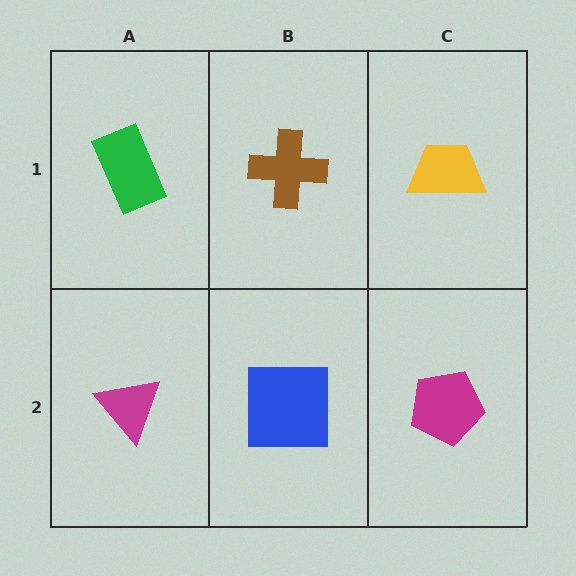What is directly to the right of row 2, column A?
A blue square.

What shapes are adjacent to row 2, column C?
A yellow trapezoid (row 1, column C), a blue square (row 2, column B).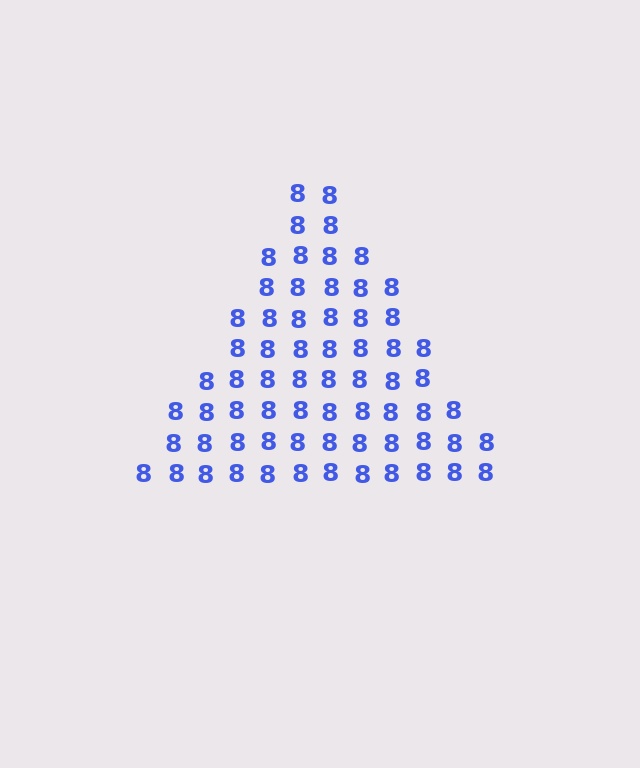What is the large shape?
The large shape is a triangle.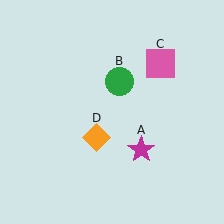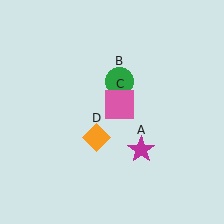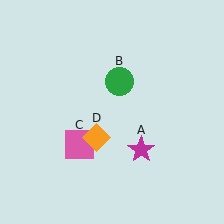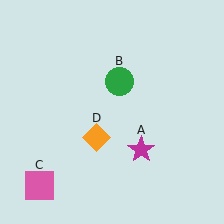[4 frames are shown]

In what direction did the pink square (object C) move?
The pink square (object C) moved down and to the left.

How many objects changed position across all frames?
1 object changed position: pink square (object C).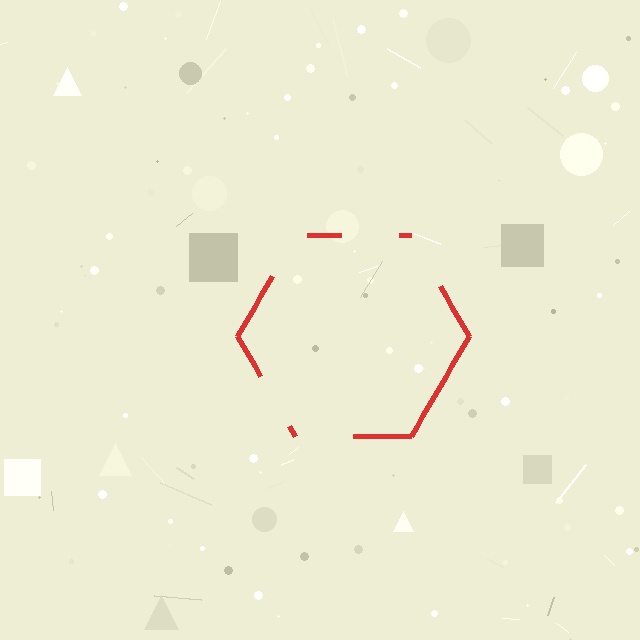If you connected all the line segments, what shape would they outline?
They would outline a hexagon.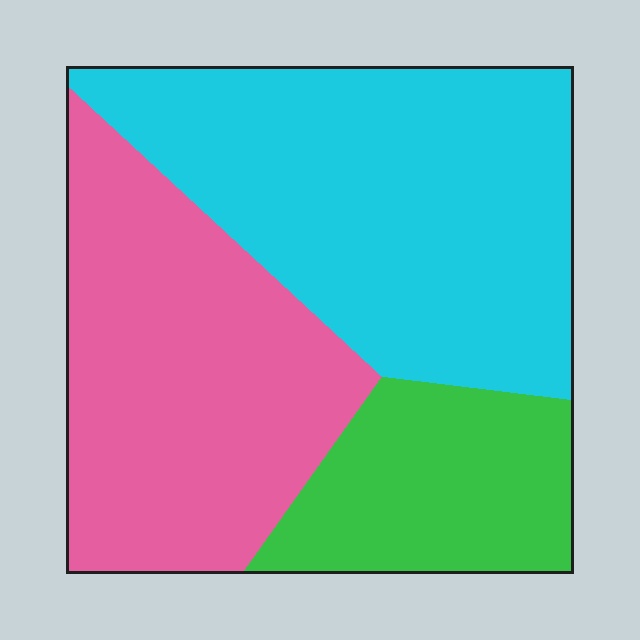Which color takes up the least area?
Green, at roughly 20%.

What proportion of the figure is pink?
Pink takes up between a quarter and a half of the figure.